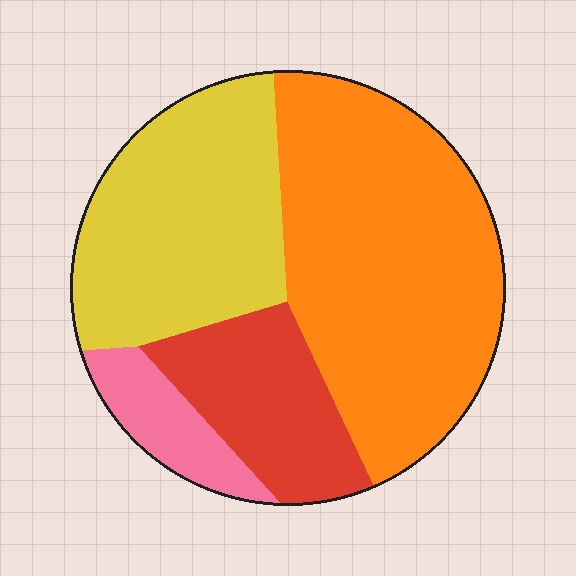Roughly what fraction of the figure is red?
Red covers 17% of the figure.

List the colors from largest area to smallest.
From largest to smallest: orange, yellow, red, pink.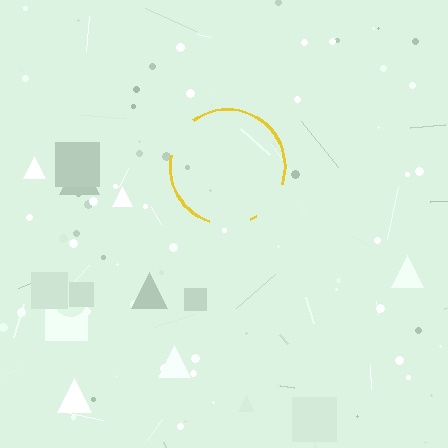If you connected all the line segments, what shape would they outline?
They would outline a circle.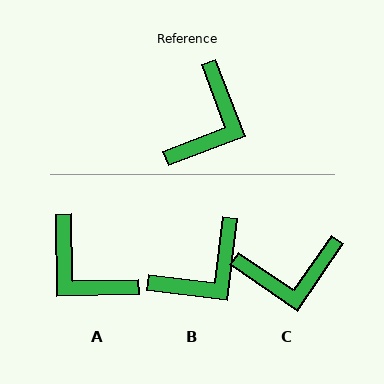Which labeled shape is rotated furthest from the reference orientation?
A, about 110 degrees away.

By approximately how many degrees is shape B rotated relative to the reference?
Approximately 28 degrees clockwise.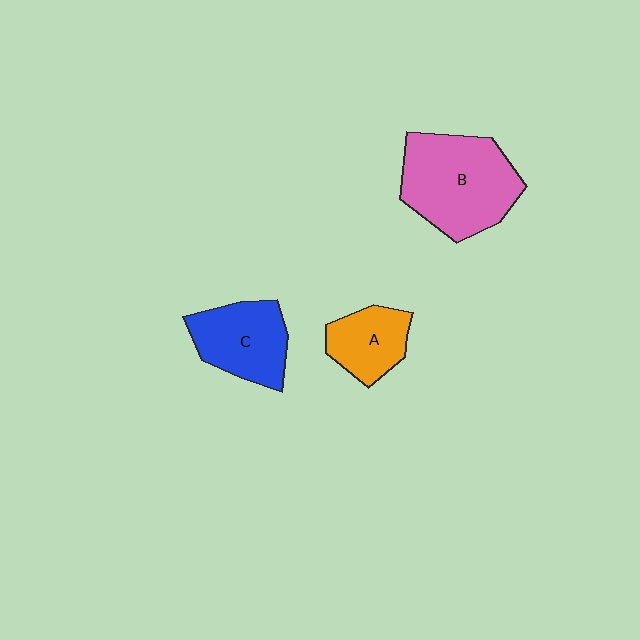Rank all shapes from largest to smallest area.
From largest to smallest: B (pink), C (blue), A (orange).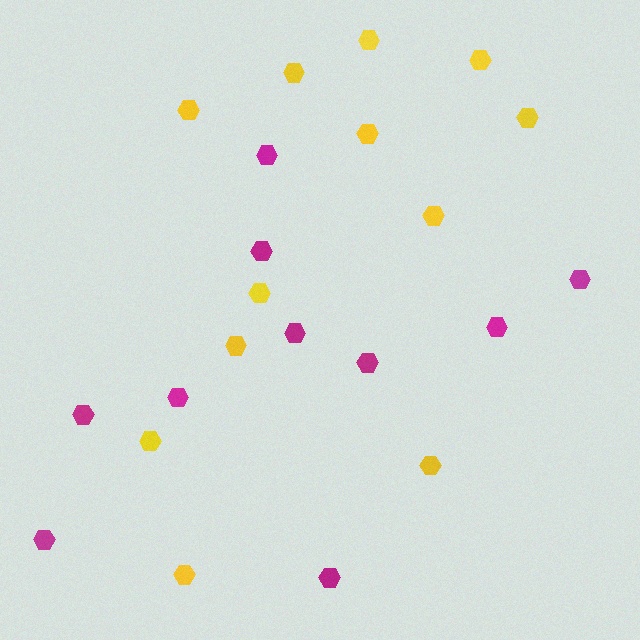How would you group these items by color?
There are 2 groups: one group of yellow hexagons (12) and one group of magenta hexagons (10).